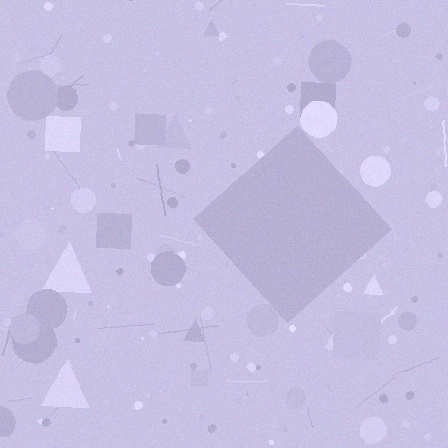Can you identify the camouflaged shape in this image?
The camouflaged shape is a diamond.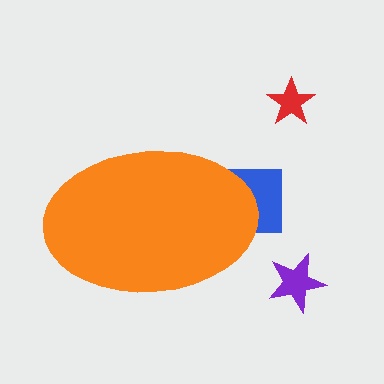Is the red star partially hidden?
No, the red star is fully visible.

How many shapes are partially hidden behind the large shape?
1 shape is partially hidden.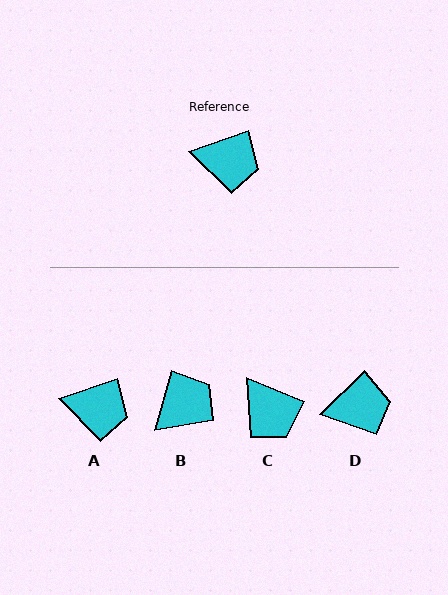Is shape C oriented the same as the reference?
No, it is off by about 41 degrees.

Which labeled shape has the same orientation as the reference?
A.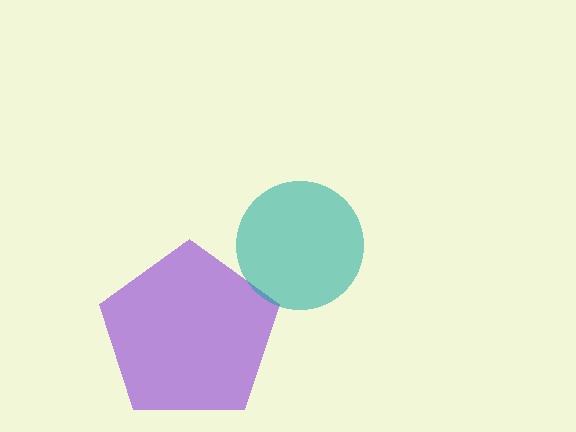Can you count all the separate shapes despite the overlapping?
Yes, there are 2 separate shapes.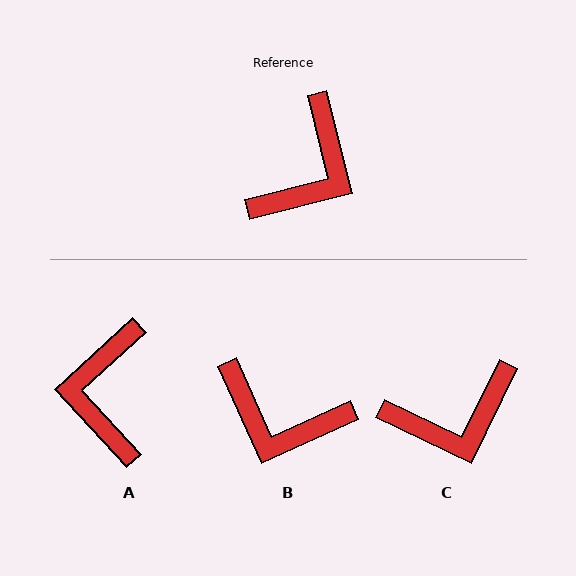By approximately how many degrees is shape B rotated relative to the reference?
Approximately 80 degrees clockwise.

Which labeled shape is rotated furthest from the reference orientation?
A, about 151 degrees away.